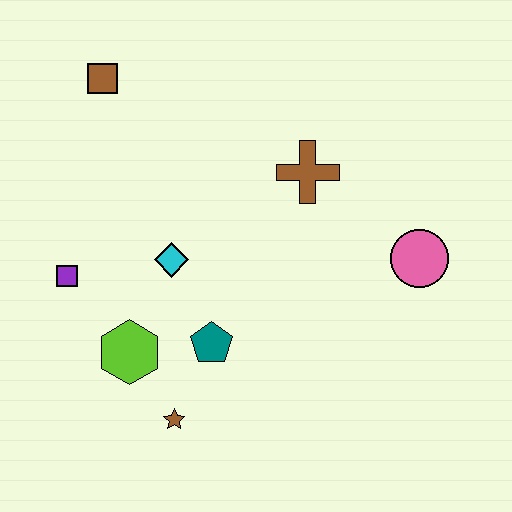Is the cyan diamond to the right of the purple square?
Yes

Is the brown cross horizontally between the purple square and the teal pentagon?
No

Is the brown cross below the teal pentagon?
No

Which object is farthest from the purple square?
The pink circle is farthest from the purple square.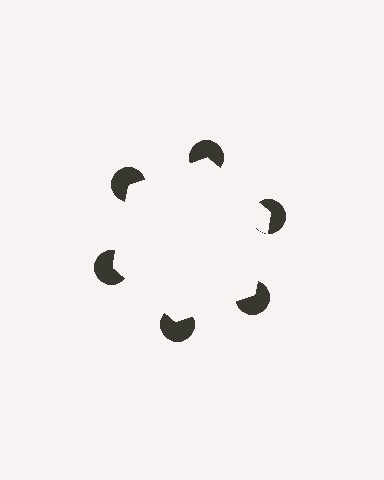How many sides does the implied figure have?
6 sides.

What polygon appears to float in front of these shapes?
An illusory hexagon — its edges are inferred from the aligned wedge cuts in the pac-man discs, not physically drawn.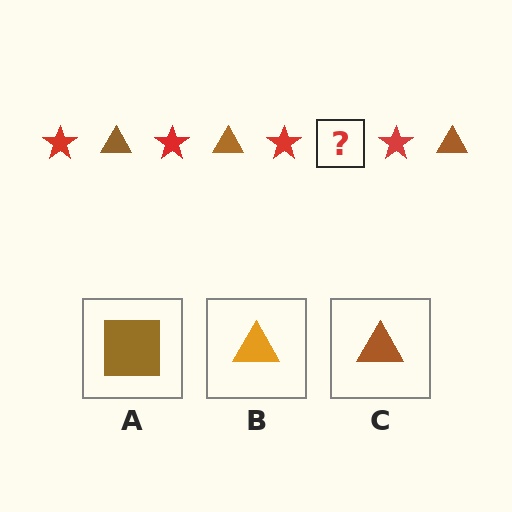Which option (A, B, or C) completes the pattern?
C.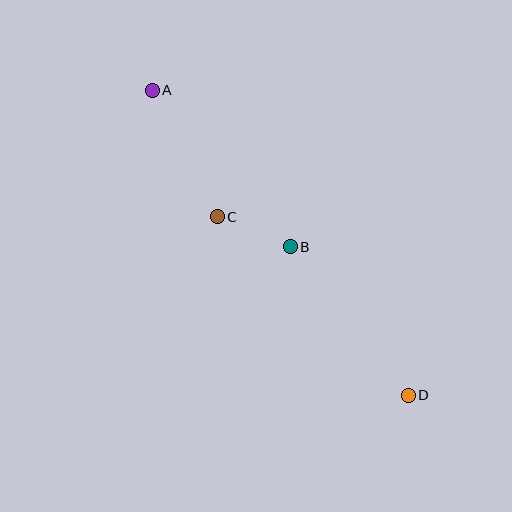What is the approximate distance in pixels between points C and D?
The distance between C and D is approximately 261 pixels.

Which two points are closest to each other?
Points B and C are closest to each other.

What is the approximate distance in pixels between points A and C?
The distance between A and C is approximately 142 pixels.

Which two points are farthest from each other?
Points A and D are farthest from each other.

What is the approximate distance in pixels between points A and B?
The distance between A and B is approximately 209 pixels.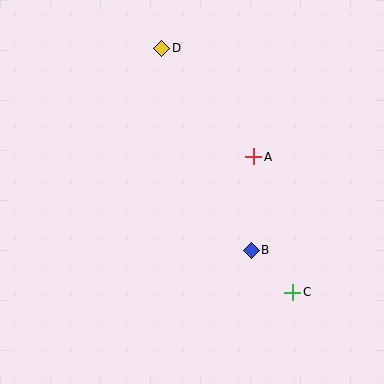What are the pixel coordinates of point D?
Point D is at (162, 48).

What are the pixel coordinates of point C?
Point C is at (293, 292).